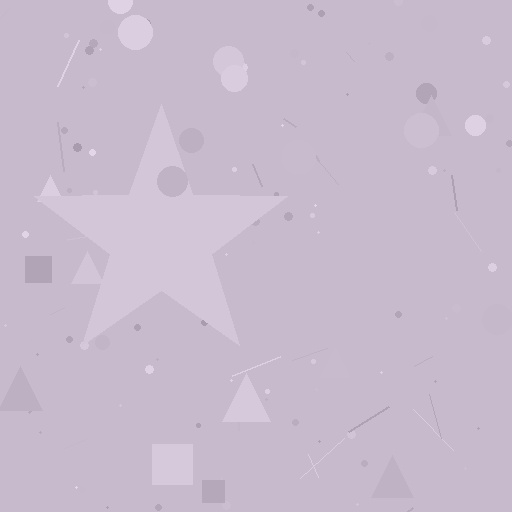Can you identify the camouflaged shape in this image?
The camouflaged shape is a star.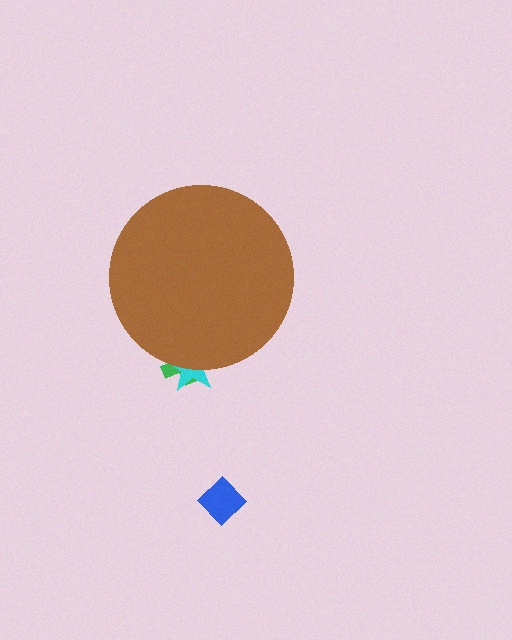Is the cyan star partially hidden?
Yes, the cyan star is partially hidden behind the brown circle.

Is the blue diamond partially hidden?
No, the blue diamond is fully visible.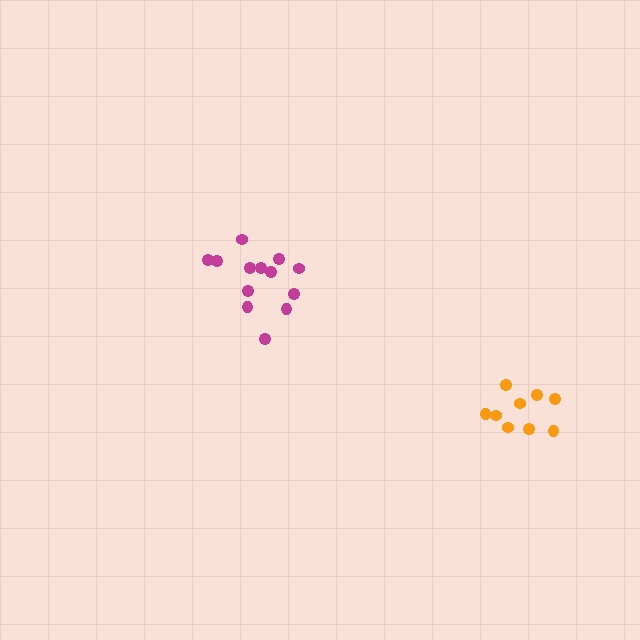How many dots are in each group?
Group 1: 13 dots, Group 2: 9 dots (22 total).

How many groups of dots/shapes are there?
There are 2 groups.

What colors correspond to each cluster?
The clusters are colored: magenta, orange.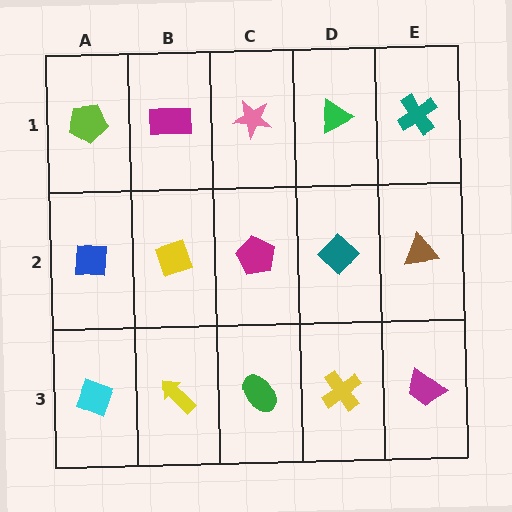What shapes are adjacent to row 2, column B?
A magenta rectangle (row 1, column B), a yellow arrow (row 3, column B), a blue square (row 2, column A), a magenta pentagon (row 2, column C).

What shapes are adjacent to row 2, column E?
A teal cross (row 1, column E), a magenta trapezoid (row 3, column E), a teal diamond (row 2, column D).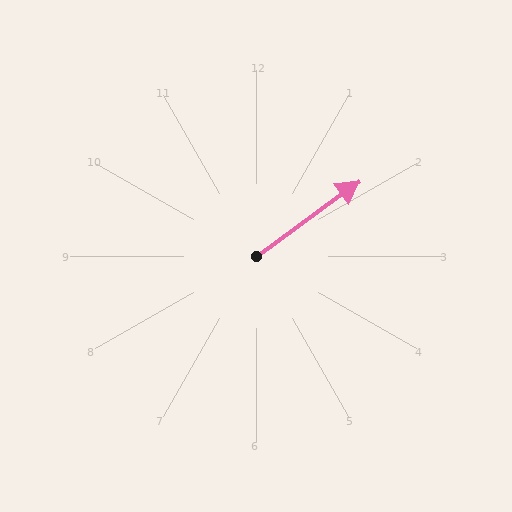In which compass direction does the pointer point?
Northeast.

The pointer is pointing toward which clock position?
Roughly 2 o'clock.